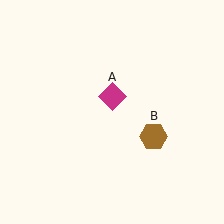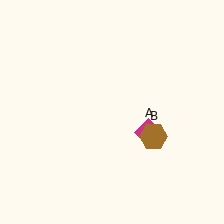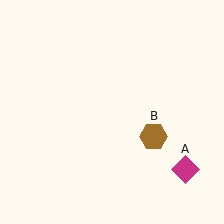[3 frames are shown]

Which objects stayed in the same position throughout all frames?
Brown hexagon (object B) remained stationary.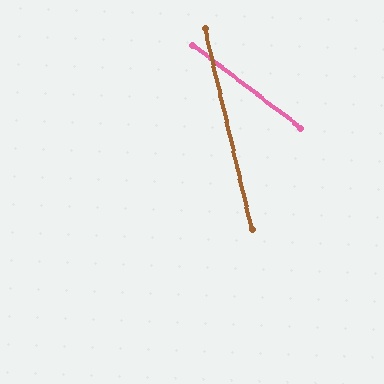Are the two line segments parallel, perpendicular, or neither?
Neither parallel nor perpendicular — they differ by about 39°.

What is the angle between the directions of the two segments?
Approximately 39 degrees.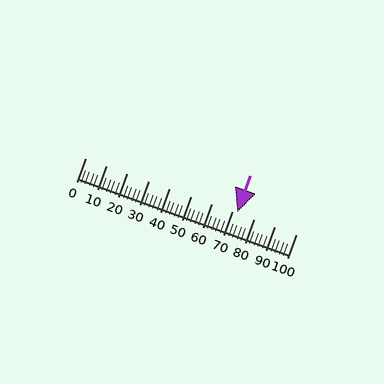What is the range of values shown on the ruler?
The ruler shows values from 0 to 100.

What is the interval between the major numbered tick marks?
The major tick marks are spaced 10 units apart.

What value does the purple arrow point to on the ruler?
The purple arrow points to approximately 72.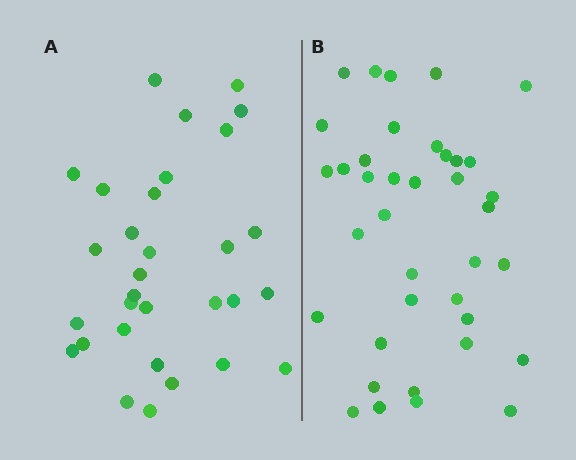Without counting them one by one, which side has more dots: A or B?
Region B (the right region) has more dots.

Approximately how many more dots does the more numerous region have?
Region B has roughly 8 or so more dots than region A.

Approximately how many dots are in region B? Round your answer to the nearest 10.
About 40 dots. (The exact count is 38, which rounds to 40.)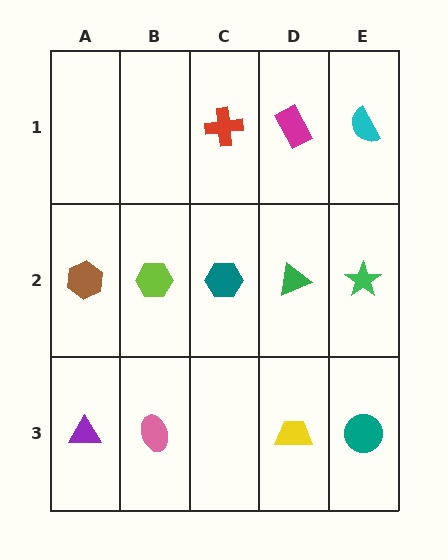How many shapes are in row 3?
4 shapes.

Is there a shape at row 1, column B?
No, that cell is empty.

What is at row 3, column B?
A pink ellipse.